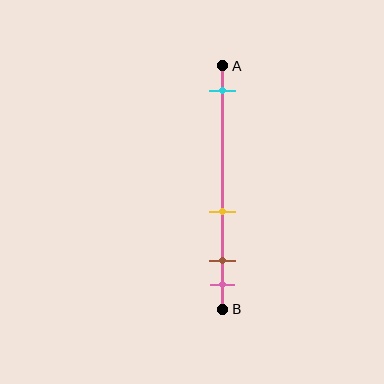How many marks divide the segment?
There are 4 marks dividing the segment.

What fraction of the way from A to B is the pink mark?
The pink mark is approximately 90% (0.9) of the way from A to B.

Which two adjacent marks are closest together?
The brown and pink marks are the closest adjacent pair.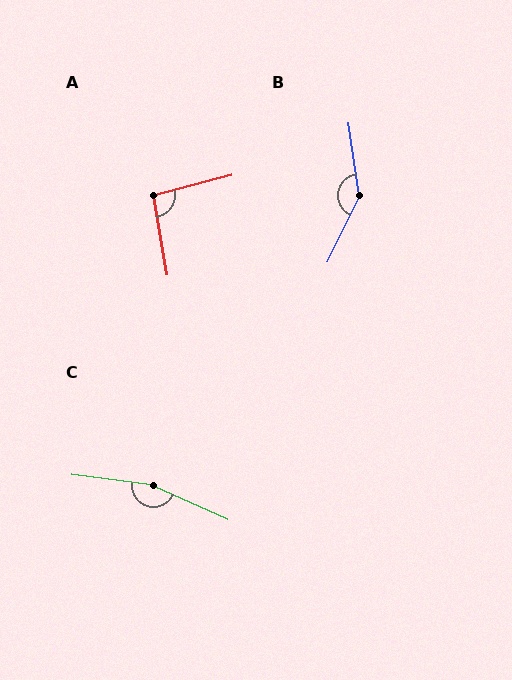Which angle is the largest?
C, at approximately 163 degrees.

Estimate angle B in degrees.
Approximately 145 degrees.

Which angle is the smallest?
A, at approximately 95 degrees.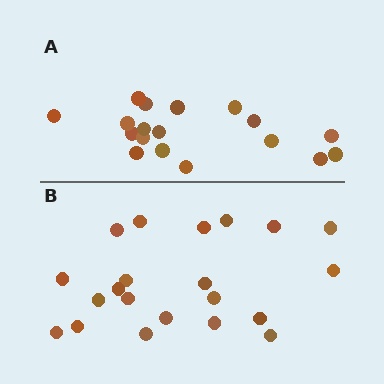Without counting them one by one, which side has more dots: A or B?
Region B (the bottom region) has more dots.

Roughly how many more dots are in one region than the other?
Region B has just a few more — roughly 2 or 3 more dots than region A.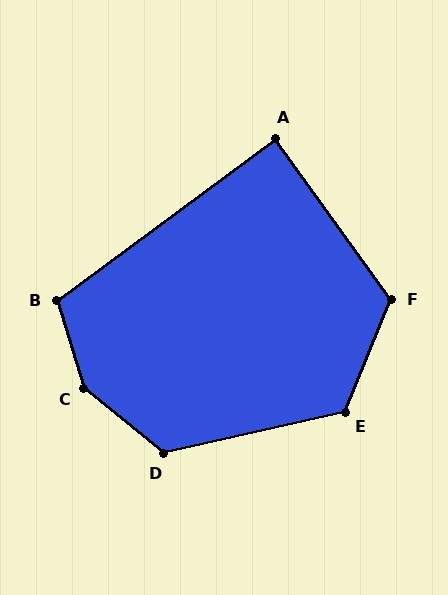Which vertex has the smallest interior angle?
A, at approximately 89 degrees.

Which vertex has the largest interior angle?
C, at approximately 146 degrees.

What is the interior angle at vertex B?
Approximately 109 degrees (obtuse).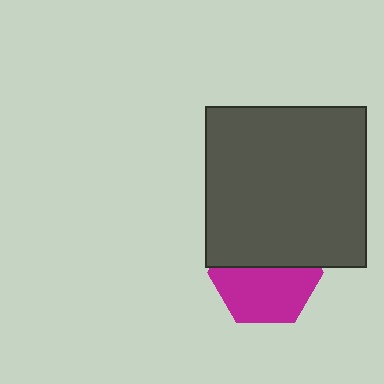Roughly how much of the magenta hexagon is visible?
About half of it is visible (roughly 56%).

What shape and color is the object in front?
The object in front is a dark gray square.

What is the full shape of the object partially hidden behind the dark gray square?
The partially hidden object is a magenta hexagon.